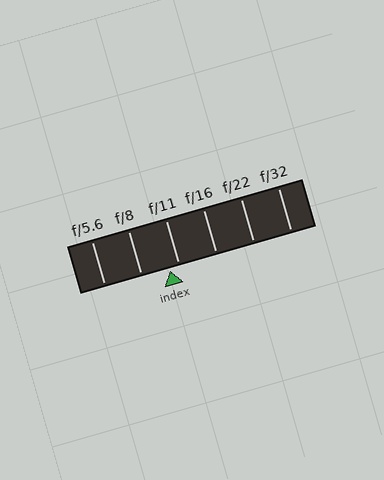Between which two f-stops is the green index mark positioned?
The index mark is between f/8 and f/11.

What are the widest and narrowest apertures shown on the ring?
The widest aperture shown is f/5.6 and the narrowest is f/32.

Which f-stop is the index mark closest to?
The index mark is closest to f/11.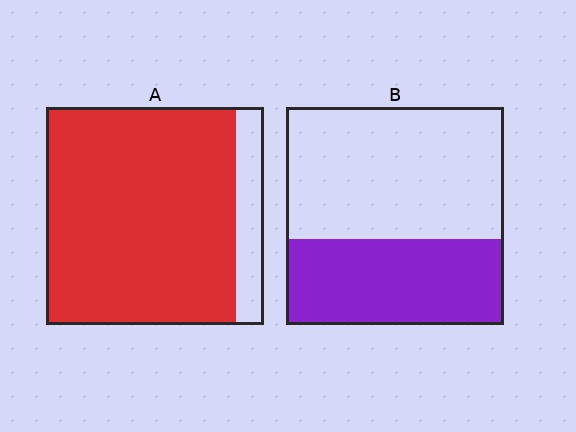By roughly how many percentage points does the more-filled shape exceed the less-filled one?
By roughly 50 percentage points (A over B).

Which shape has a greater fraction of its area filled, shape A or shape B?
Shape A.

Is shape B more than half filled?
No.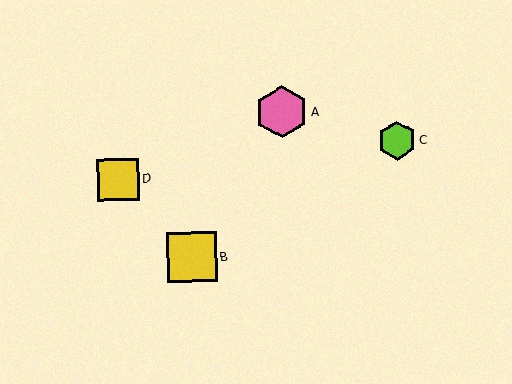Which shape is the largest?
The pink hexagon (labeled A) is the largest.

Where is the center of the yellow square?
The center of the yellow square is at (192, 257).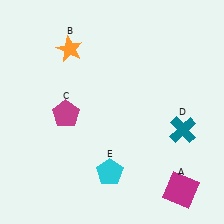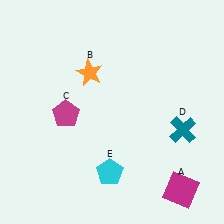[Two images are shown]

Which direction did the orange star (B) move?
The orange star (B) moved down.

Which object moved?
The orange star (B) moved down.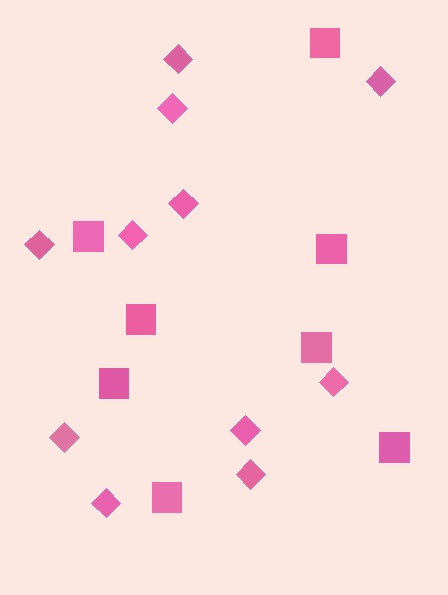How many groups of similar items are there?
There are 2 groups: one group of squares (8) and one group of diamonds (11).